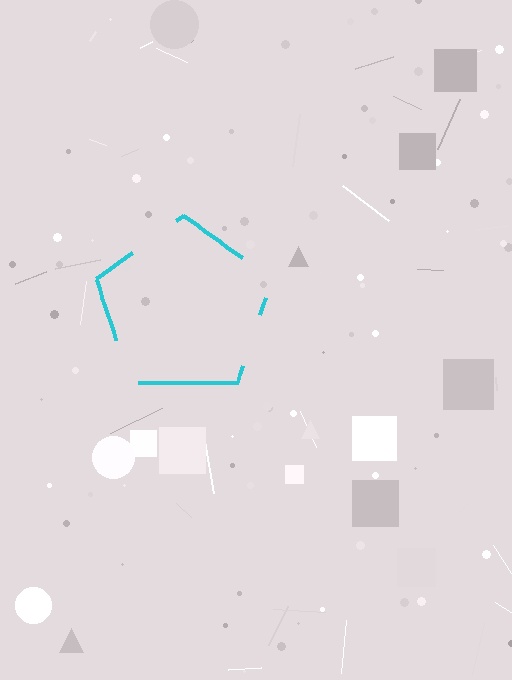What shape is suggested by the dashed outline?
The dashed outline suggests a pentagon.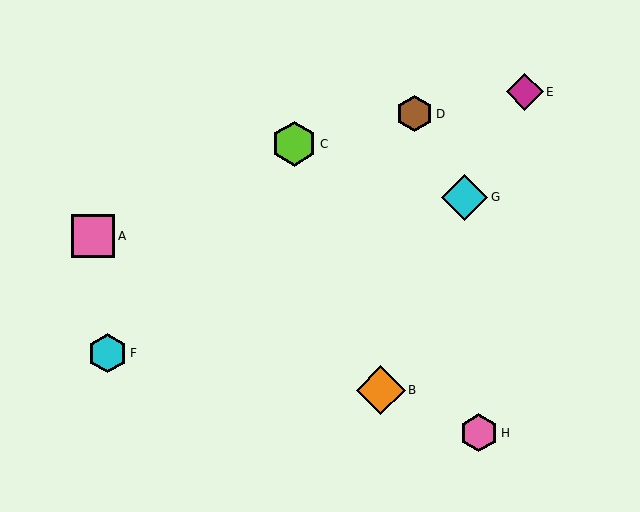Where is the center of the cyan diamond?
The center of the cyan diamond is at (465, 197).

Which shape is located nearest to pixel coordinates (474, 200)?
The cyan diamond (labeled G) at (465, 197) is nearest to that location.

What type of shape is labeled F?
Shape F is a cyan hexagon.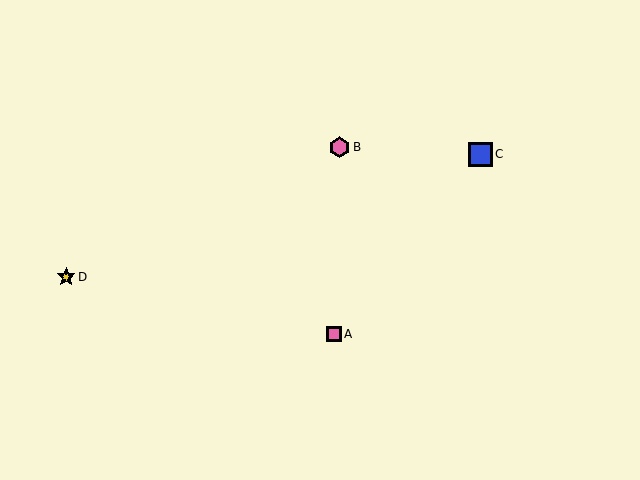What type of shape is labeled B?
Shape B is a pink hexagon.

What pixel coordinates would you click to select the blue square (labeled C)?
Click at (480, 154) to select the blue square C.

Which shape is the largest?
The blue square (labeled C) is the largest.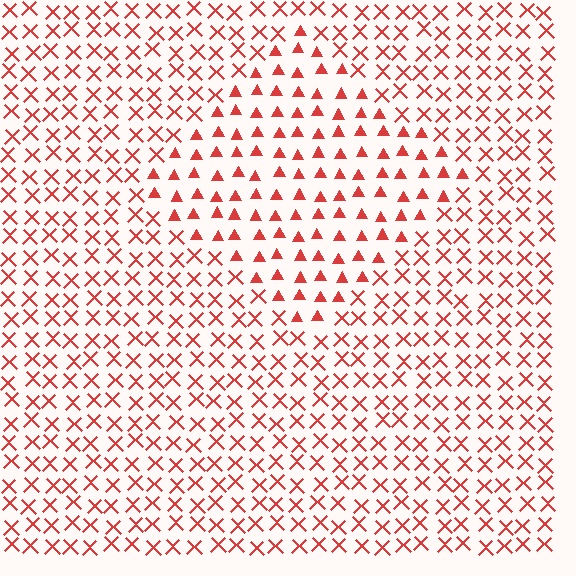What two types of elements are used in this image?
The image uses triangles inside the diamond region and X marks outside it.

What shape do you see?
I see a diamond.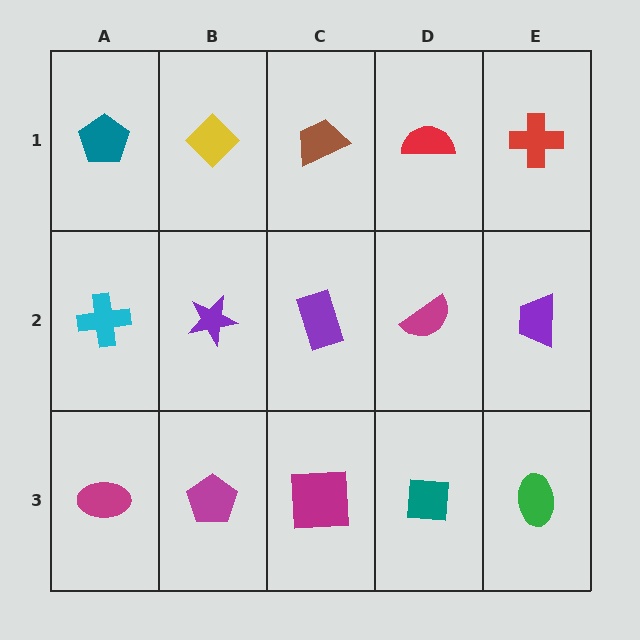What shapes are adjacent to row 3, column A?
A cyan cross (row 2, column A), a magenta pentagon (row 3, column B).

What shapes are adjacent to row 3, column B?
A purple star (row 2, column B), a magenta ellipse (row 3, column A), a magenta square (row 3, column C).